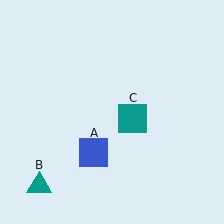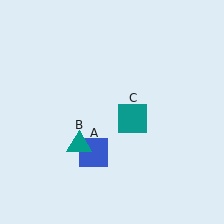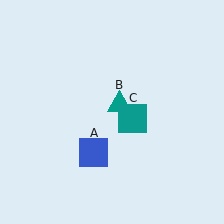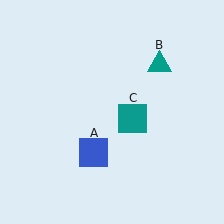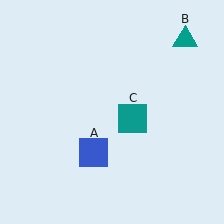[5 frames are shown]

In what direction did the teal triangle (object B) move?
The teal triangle (object B) moved up and to the right.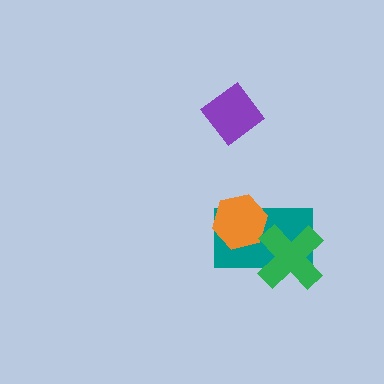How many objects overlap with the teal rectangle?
2 objects overlap with the teal rectangle.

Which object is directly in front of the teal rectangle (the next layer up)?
The orange hexagon is directly in front of the teal rectangle.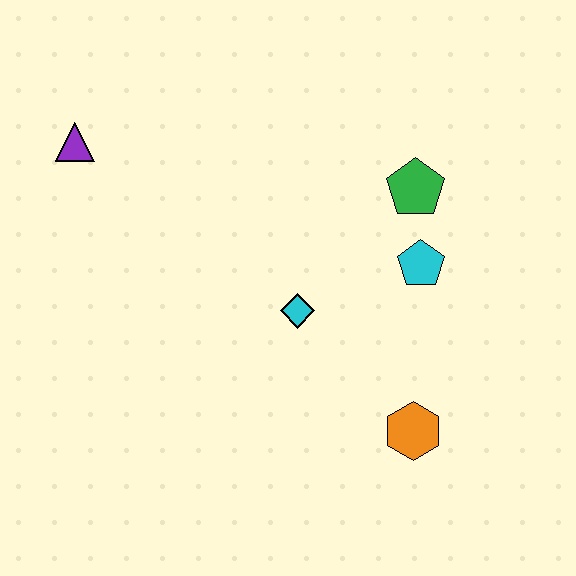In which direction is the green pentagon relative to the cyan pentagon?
The green pentagon is above the cyan pentagon.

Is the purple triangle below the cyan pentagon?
No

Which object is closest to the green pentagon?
The cyan pentagon is closest to the green pentagon.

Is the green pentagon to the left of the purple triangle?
No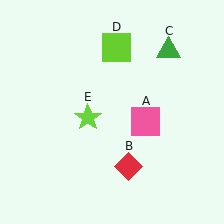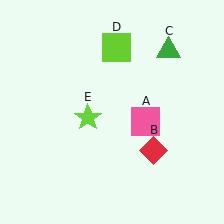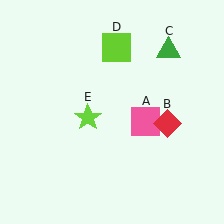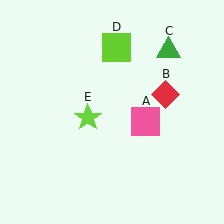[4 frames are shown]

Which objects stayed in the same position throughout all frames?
Pink square (object A) and green triangle (object C) and lime square (object D) and lime star (object E) remained stationary.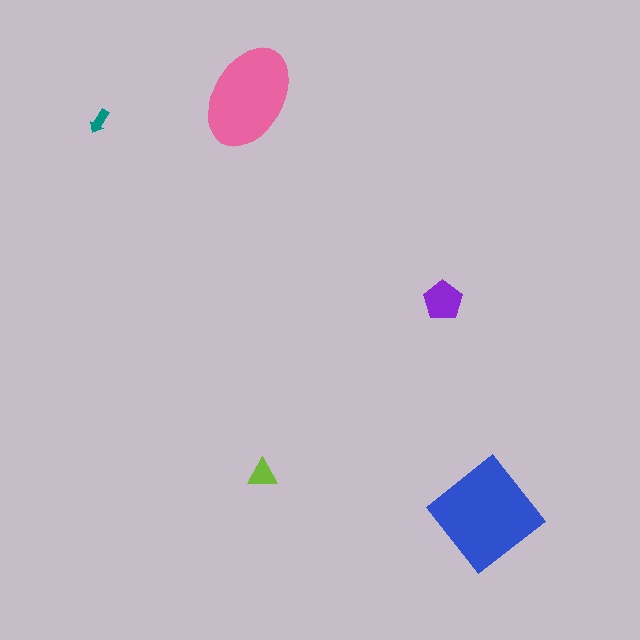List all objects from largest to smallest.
The blue diamond, the pink ellipse, the purple pentagon, the lime triangle, the teal arrow.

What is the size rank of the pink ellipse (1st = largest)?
2nd.